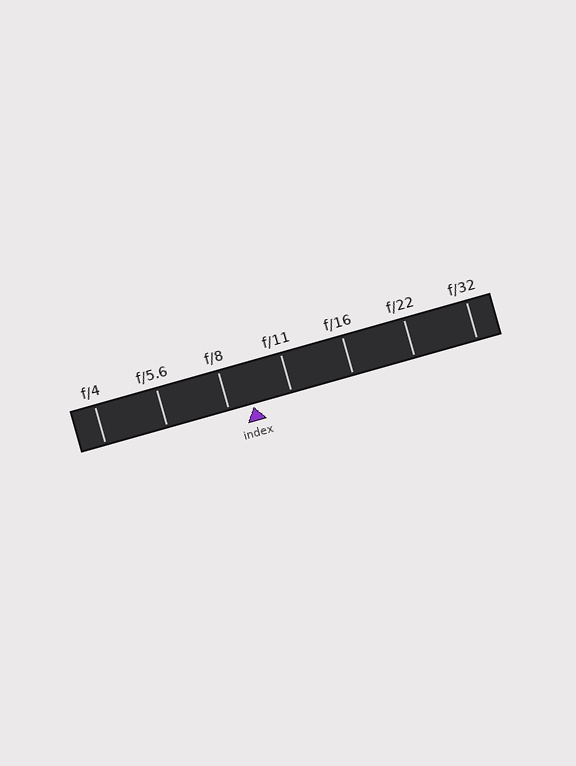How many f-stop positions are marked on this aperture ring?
There are 7 f-stop positions marked.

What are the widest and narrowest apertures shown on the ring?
The widest aperture shown is f/4 and the narrowest is f/32.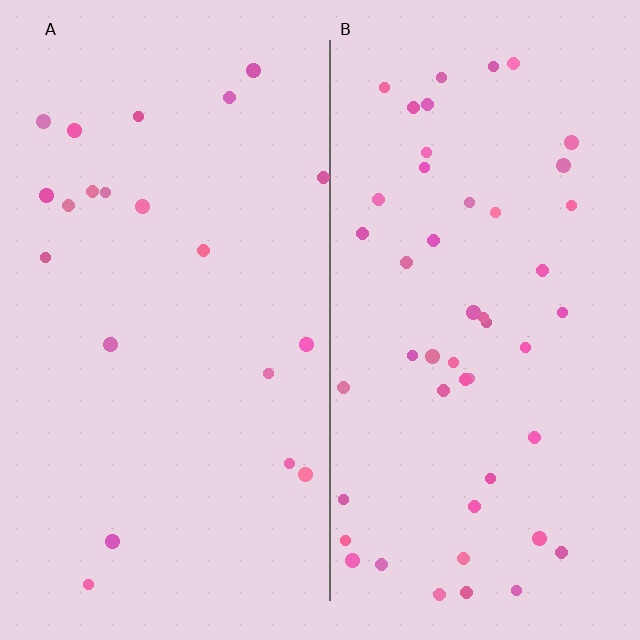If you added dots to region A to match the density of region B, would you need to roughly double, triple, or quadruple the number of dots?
Approximately double.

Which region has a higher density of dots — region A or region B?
B (the right).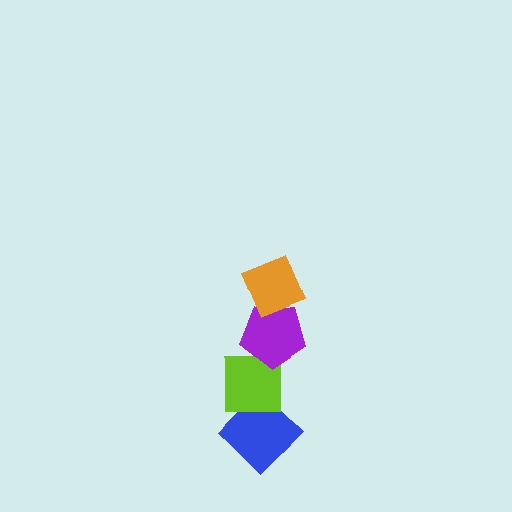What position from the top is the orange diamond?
The orange diamond is 1st from the top.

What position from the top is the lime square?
The lime square is 3rd from the top.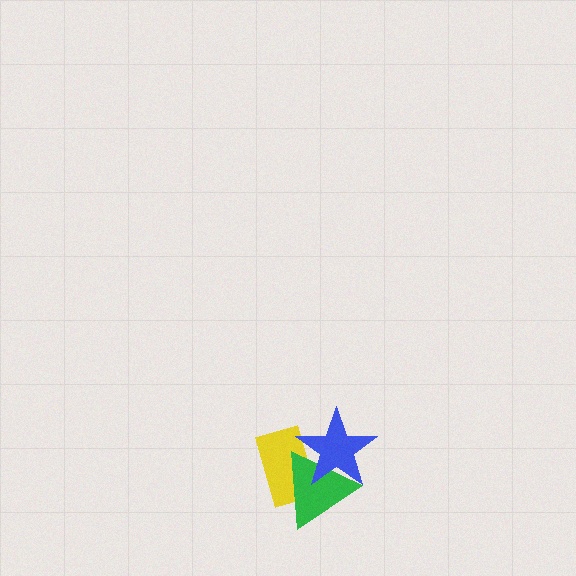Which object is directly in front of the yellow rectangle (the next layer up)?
The green triangle is directly in front of the yellow rectangle.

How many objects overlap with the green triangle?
2 objects overlap with the green triangle.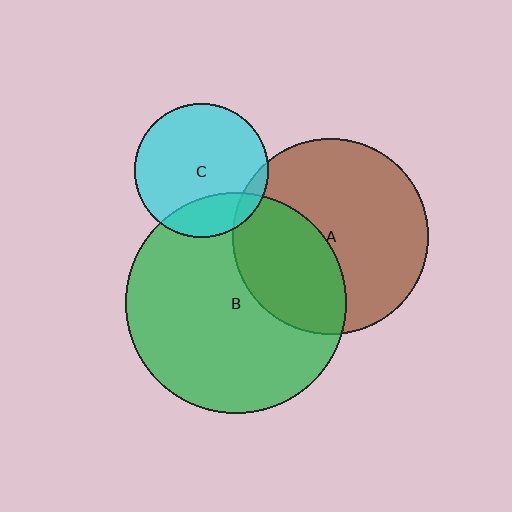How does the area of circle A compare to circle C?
Approximately 2.1 times.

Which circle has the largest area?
Circle B (green).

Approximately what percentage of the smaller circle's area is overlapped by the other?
Approximately 20%.